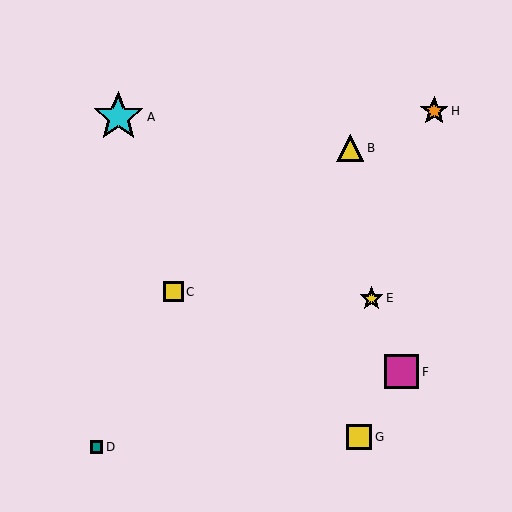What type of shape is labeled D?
Shape D is a teal square.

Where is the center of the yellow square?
The center of the yellow square is at (359, 437).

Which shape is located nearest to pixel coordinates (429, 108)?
The orange star (labeled H) at (434, 111) is nearest to that location.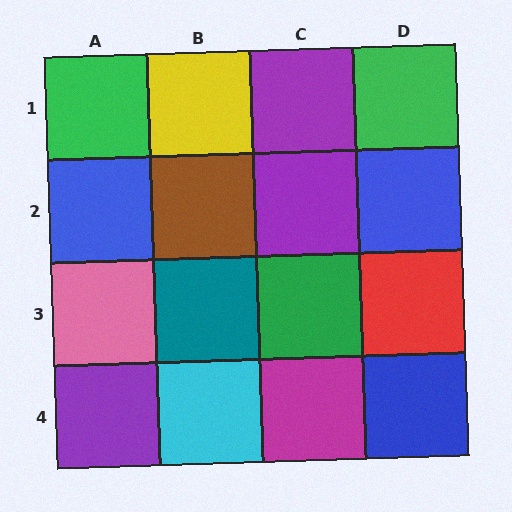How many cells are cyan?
1 cell is cyan.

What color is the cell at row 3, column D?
Red.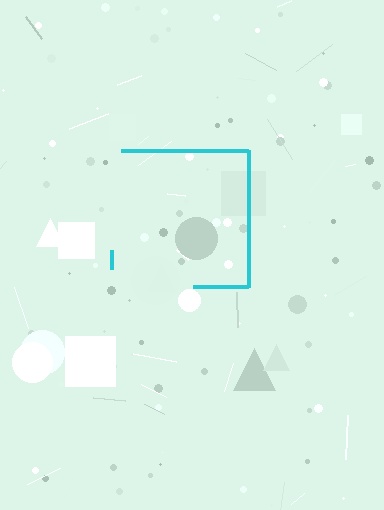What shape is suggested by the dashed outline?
The dashed outline suggests a square.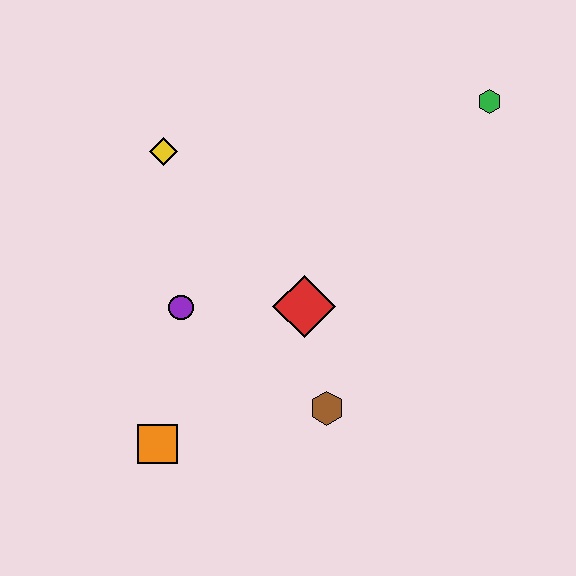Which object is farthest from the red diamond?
The green hexagon is farthest from the red diamond.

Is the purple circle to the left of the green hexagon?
Yes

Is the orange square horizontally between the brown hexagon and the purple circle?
No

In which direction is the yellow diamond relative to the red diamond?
The yellow diamond is above the red diamond.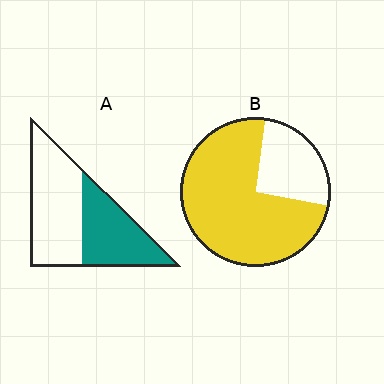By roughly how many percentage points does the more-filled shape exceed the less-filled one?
By roughly 30 percentage points (B over A).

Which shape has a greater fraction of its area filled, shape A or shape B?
Shape B.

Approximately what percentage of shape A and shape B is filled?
A is approximately 45% and B is approximately 75%.